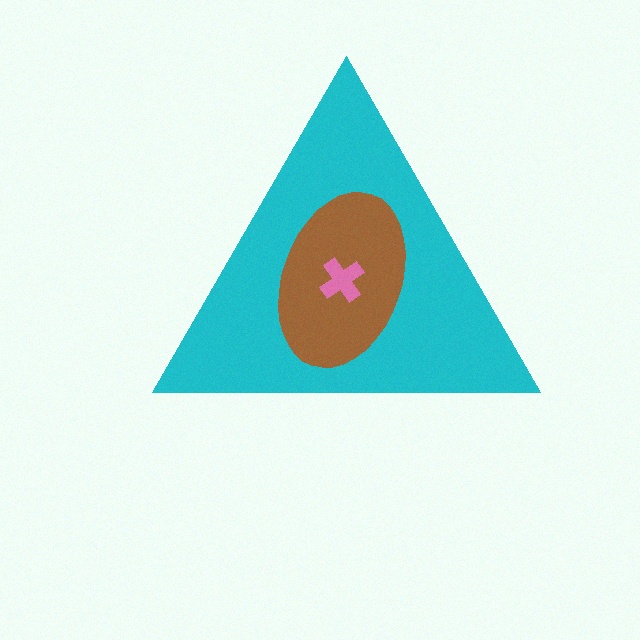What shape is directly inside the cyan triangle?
The brown ellipse.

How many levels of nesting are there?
3.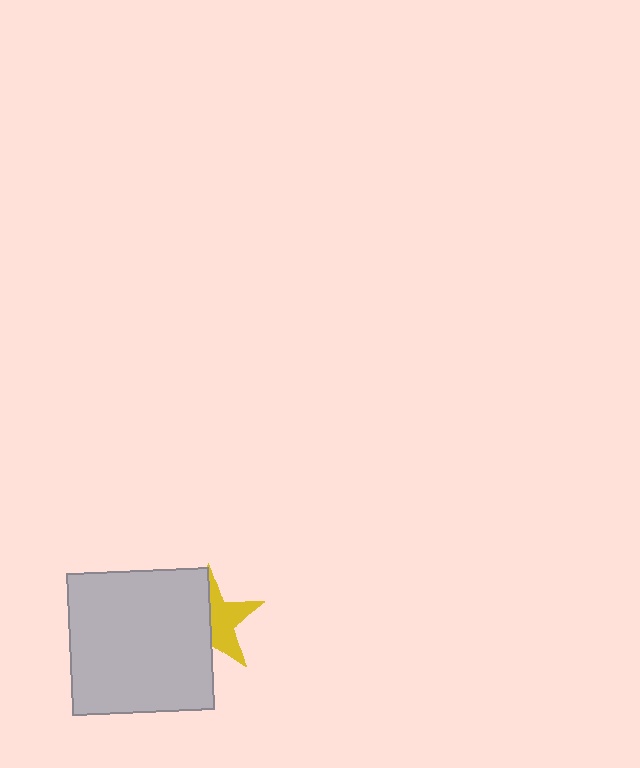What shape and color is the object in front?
The object in front is a light gray square.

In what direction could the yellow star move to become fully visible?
The yellow star could move right. That would shift it out from behind the light gray square entirely.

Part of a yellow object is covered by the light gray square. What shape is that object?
It is a star.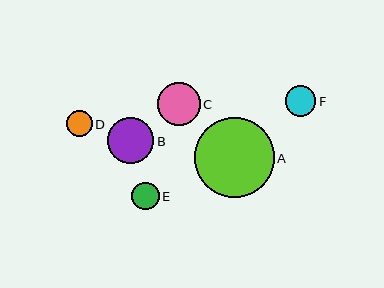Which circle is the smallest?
Circle D is the smallest with a size of approximately 26 pixels.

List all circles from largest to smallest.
From largest to smallest: A, B, C, F, E, D.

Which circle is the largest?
Circle A is the largest with a size of approximately 80 pixels.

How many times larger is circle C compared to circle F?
Circle C is approximately 1.4 times the size of circle F.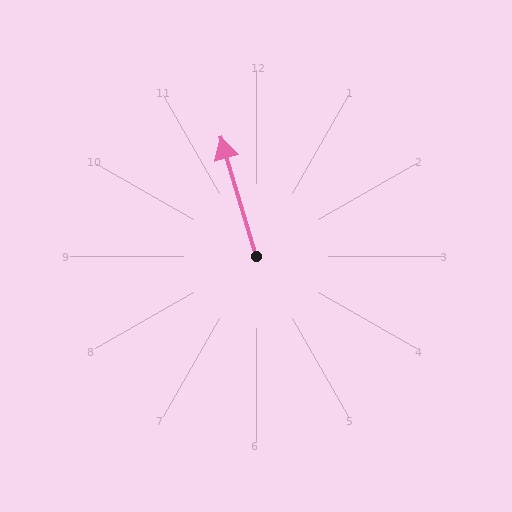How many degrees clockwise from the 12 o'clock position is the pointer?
Approximately 343 degrees.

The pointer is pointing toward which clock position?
Roughly 11 o'clock.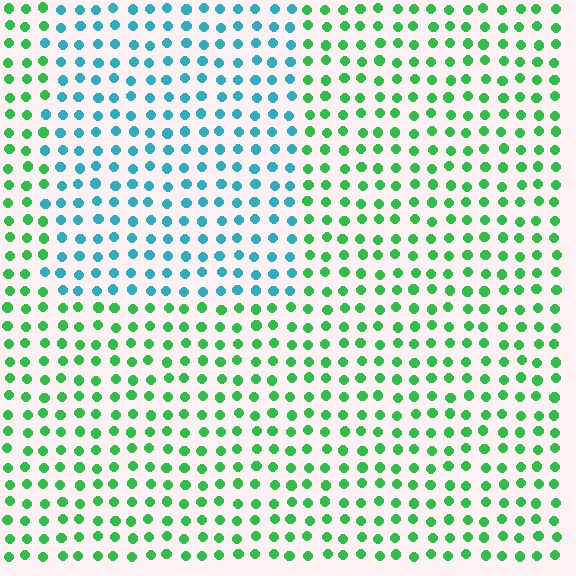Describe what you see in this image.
The image is filled with small green elements in a uniform arrangement. A rectangle-shaped region is visible where the elements are tinted to a slightly different hue, forming a subtle color boundary.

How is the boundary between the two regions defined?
The boundary is defined purely by a slight shift in hue (about 57 degrees). Spacing, size, and orientation are identical on both sides.